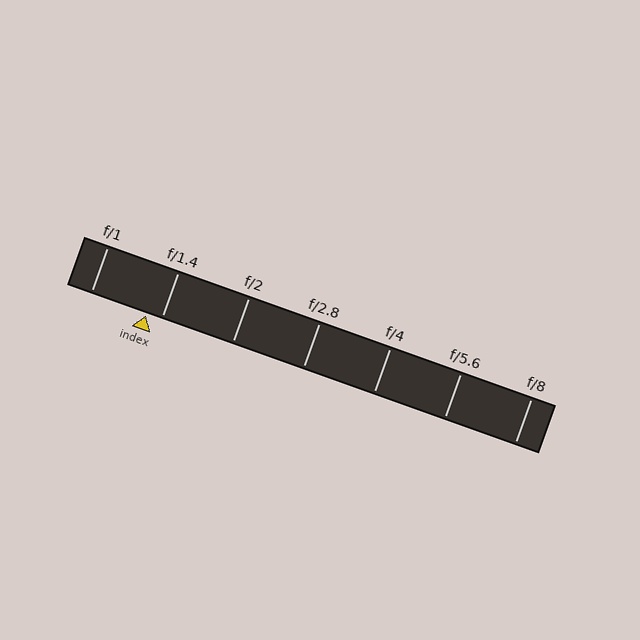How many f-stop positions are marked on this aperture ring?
There are 7 f-stop positions marked.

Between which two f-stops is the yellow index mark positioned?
The index mark is between f/1 and f/1.4.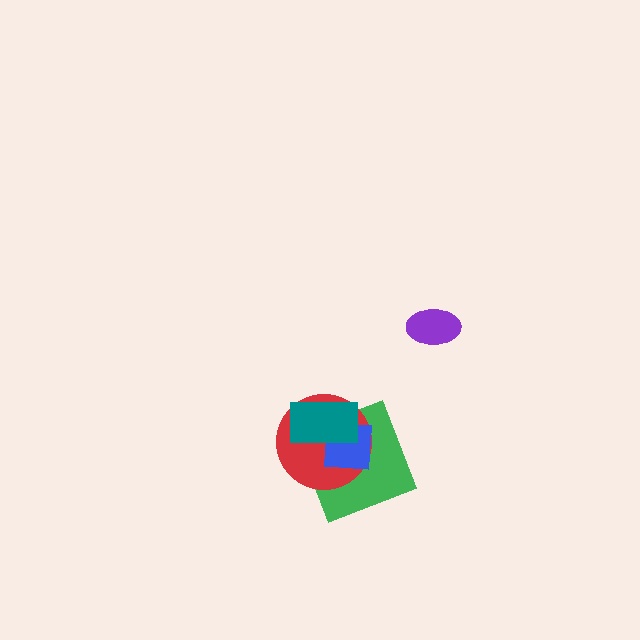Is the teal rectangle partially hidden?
No, no other shape covers it.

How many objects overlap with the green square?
3 objects overlap with the green square.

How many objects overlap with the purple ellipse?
0 objects overlap with the purple ellipse.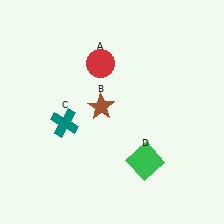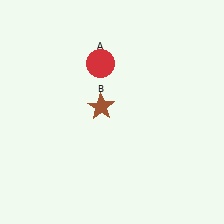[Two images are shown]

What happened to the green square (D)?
The green square (D) was removed in Image 2. It was in the bottom-right area of Image 1.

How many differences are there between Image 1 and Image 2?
There are 2 differences between the two images.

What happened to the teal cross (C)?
The teal cross (C) was removed in Image 2. It was in the bottom-left area of Image 1.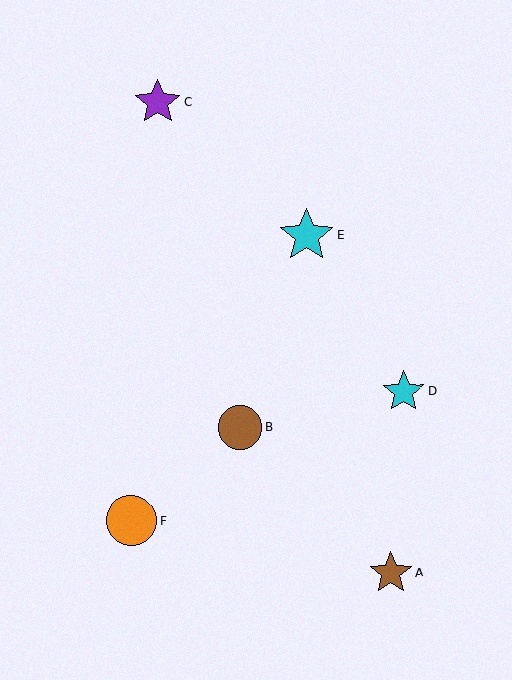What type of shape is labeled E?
Shape E is a cyan star.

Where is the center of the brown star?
The center of the brown star is at (391, 573).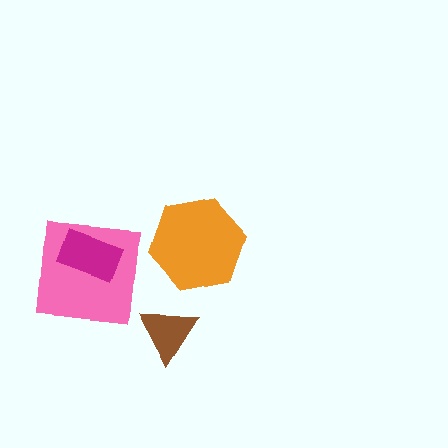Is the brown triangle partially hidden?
No, no other shape covers it.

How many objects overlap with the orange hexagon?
0 objects overlap with the orange hexagon.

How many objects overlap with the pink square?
1 object overlaps with the pink square.